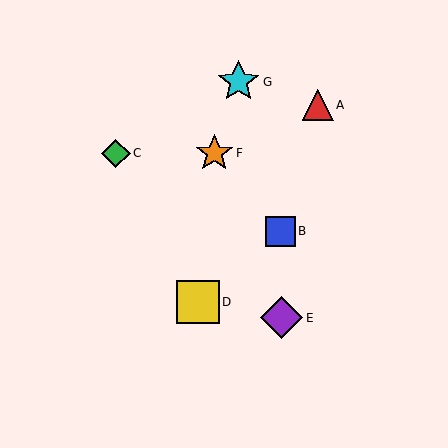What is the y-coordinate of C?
Object C is at y≈153.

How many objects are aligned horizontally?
2 objects (C, F) are aligned horizontally.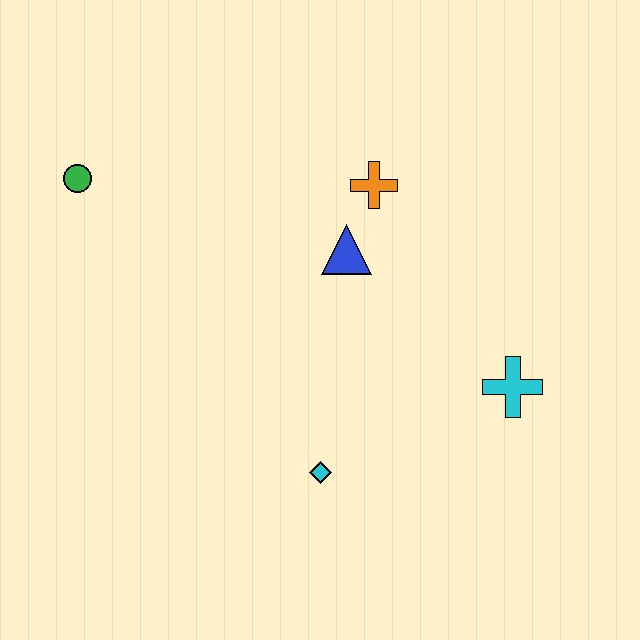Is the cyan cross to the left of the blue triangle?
No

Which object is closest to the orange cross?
The blue triangle is closest to the orange cross.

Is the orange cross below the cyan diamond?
No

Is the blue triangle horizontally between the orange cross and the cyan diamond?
Yes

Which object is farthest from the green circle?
The cyan cross is farthest from the green circle.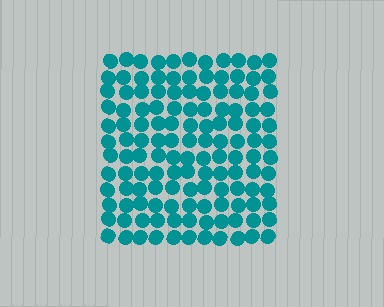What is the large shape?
The large shape is a square.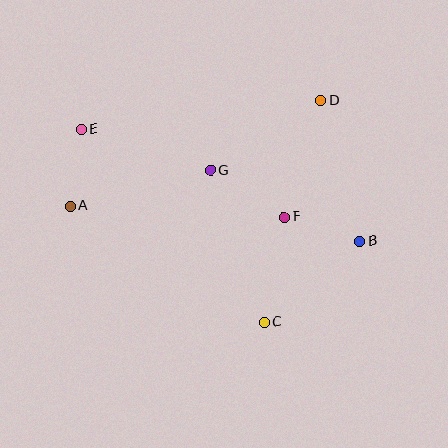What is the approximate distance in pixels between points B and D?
The distance between B and D is approximately 146 pixels.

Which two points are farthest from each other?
Points B and E are farthest from each other.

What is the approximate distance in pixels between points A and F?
The distance between A and F is approximately 214 pixels.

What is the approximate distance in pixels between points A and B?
The distance between A and B is approximately 291 pixels.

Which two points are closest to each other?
Points A and E are closest to each other.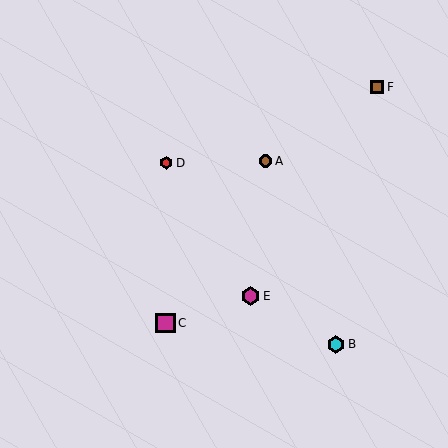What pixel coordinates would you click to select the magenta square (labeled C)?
Click at (165, 323) to select the magenta square C.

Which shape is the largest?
The magenta square (labeled C) is the largest.